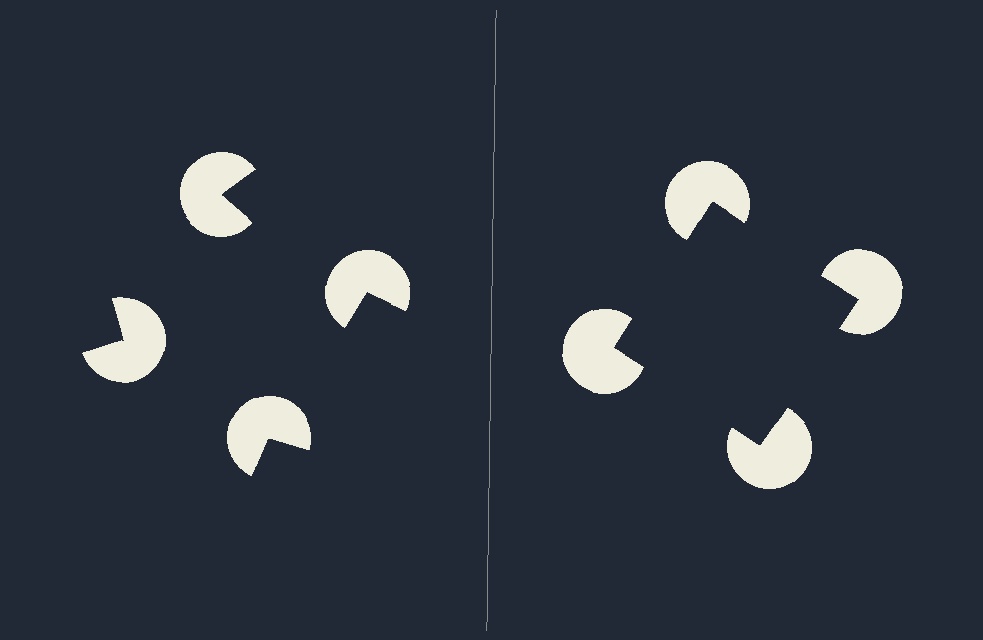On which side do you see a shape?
An illusory square appears on the right side. On the left side the wedge cuts are rotated, so no coherent shape forms.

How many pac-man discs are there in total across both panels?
8 — 4 on each side.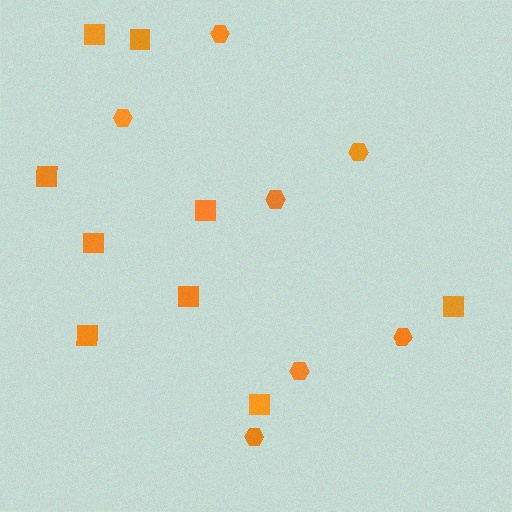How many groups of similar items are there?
There are 2 groups: one group of hexagons (7) and one group of squares (9).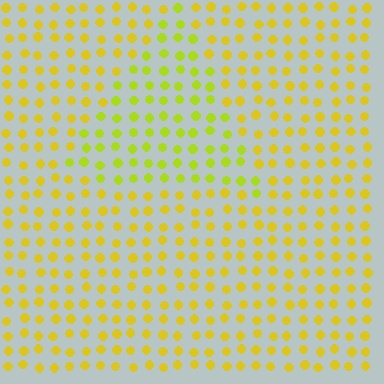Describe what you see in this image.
The image is filled with small yellow elements in a uniform arrangement. A triangle-shaped region is visible where the elements are tinted to a slightly different hue, forming a subtle color boundary.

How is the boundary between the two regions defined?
The boundary is defined purely by a slight shift in hue (about 22 degrees). Spacing, size, and orientation are identical on both sides.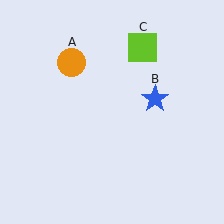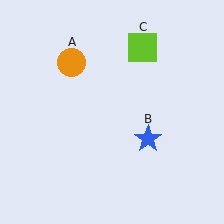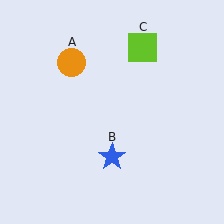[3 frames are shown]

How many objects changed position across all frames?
1 object changed position: blue star (object B).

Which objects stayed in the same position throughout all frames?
Orange circle (object A) and lime square (object C) remained stationary.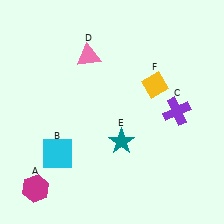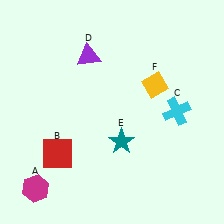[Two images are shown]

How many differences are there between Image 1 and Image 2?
There are 3 differences between the two images.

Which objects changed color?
B changed from cyan to red. C changed from purple to cyan. D changed from pink to purple.